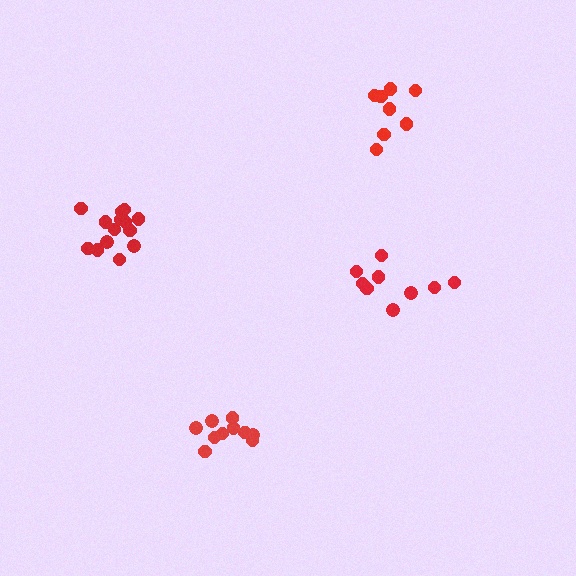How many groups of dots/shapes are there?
There are 4 groups.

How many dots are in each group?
Group 1: 8 dots, Group 2: 11 dots, Group 3: 14 dots, Group 4: 9 dots (42 total).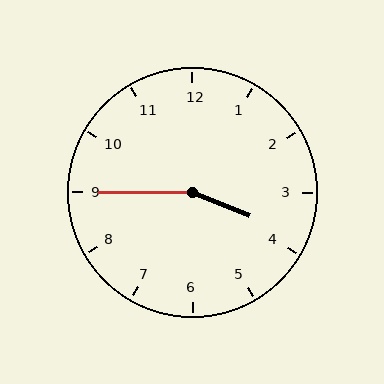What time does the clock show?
3:45.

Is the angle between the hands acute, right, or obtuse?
It is obtuse.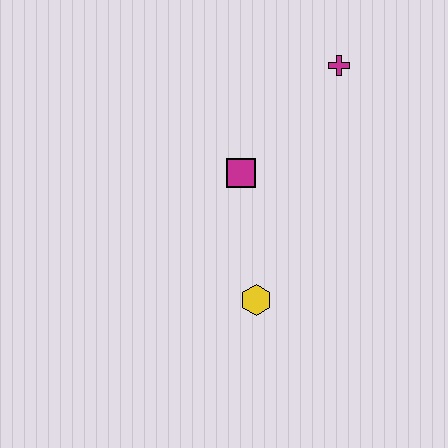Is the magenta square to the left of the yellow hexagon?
Yes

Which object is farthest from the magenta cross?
The yellow hexagon is farthest from the magenta cross.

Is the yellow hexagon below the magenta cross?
Yes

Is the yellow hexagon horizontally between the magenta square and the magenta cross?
Yes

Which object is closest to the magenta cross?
The magenta square is closest to the magenta cross.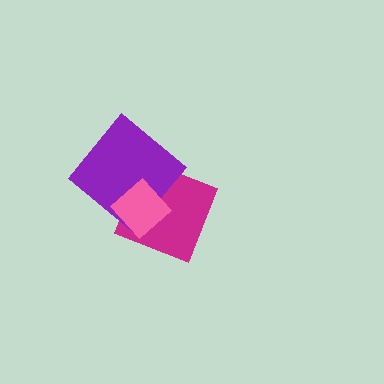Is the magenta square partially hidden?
Yes, it is partially covered by another shape.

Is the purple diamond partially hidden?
Yes, it is partially covered by another shape.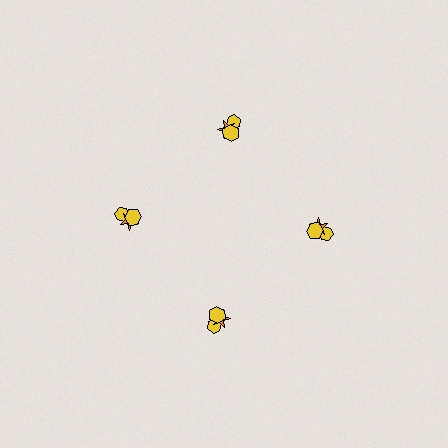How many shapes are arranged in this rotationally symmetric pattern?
There are 12 shapes, arranged in 4 groups of 3.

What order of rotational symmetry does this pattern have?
This pattern has 4-fold rotational symmetry.